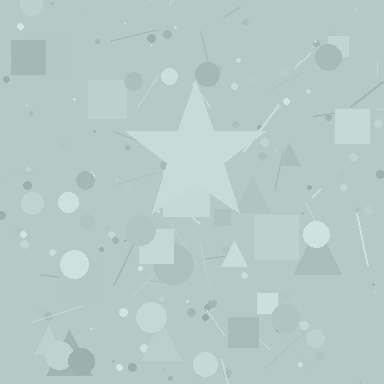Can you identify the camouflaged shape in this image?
The camouflaged shape is a star.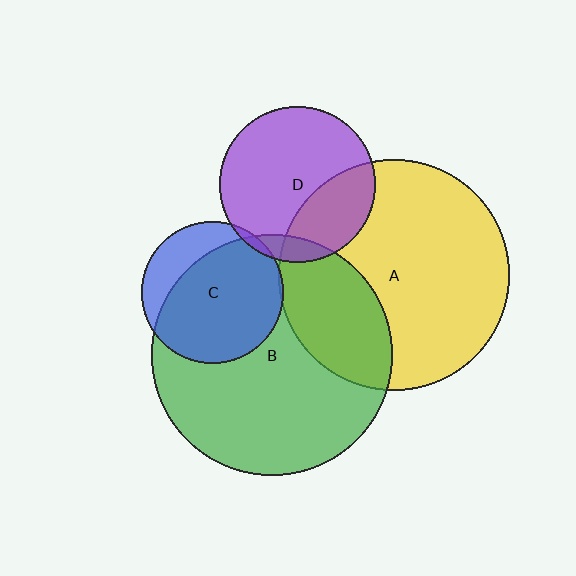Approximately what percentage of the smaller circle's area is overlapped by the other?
Approximately 75%.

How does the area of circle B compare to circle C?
Approximately 2.9 times.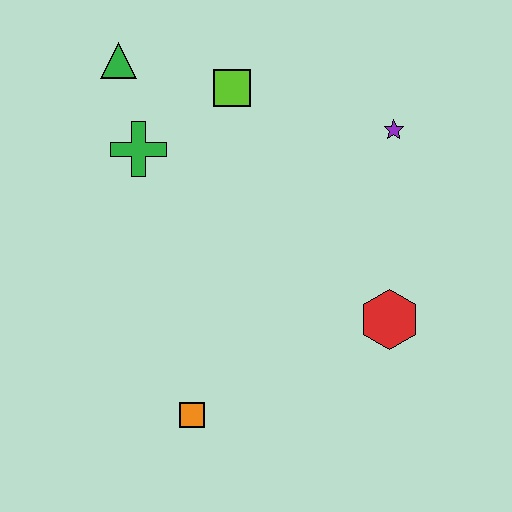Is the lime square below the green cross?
No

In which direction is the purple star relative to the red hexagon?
The purple star is above the red hexagon.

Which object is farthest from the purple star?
The orange square is farthest from the purple star.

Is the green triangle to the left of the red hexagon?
Yes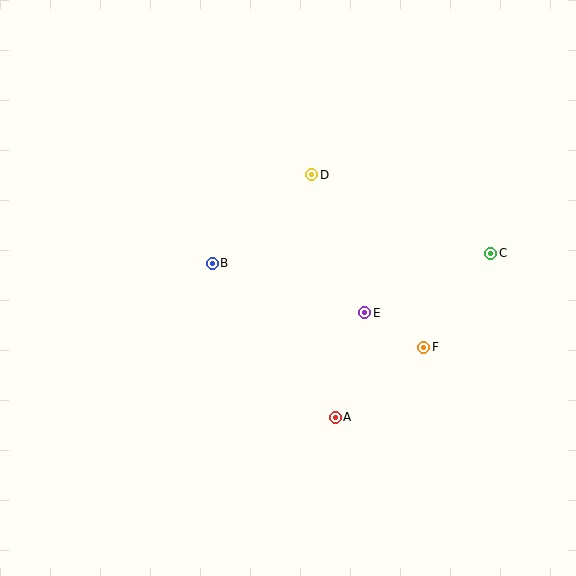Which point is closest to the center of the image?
Point B at (212, 263) is closest to the center.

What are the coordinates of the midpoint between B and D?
The midpoint between B and D is at (262, 219).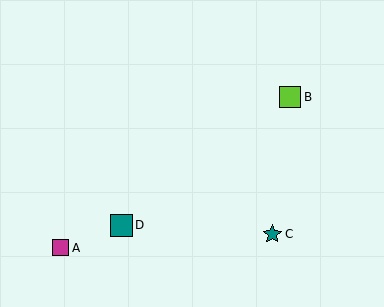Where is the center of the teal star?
The center of the teal star is at (272, 234).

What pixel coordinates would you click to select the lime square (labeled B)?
Click at (290, 97) to select the lime square B.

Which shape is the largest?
The teal square (labeled D) is the largest.